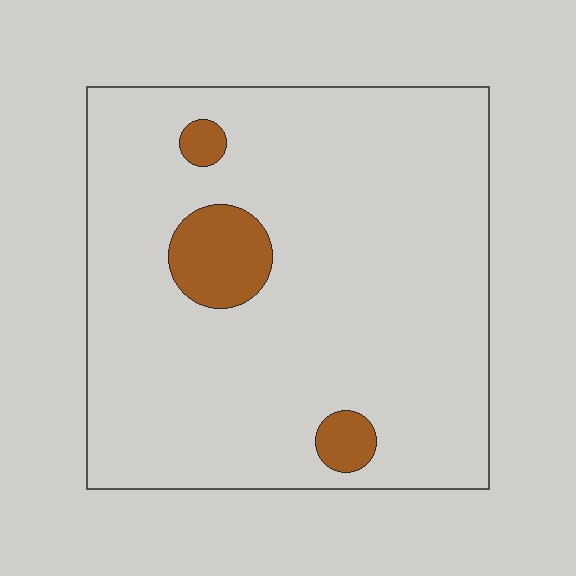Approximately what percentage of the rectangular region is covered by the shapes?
Approximately 10%.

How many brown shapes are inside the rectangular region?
3.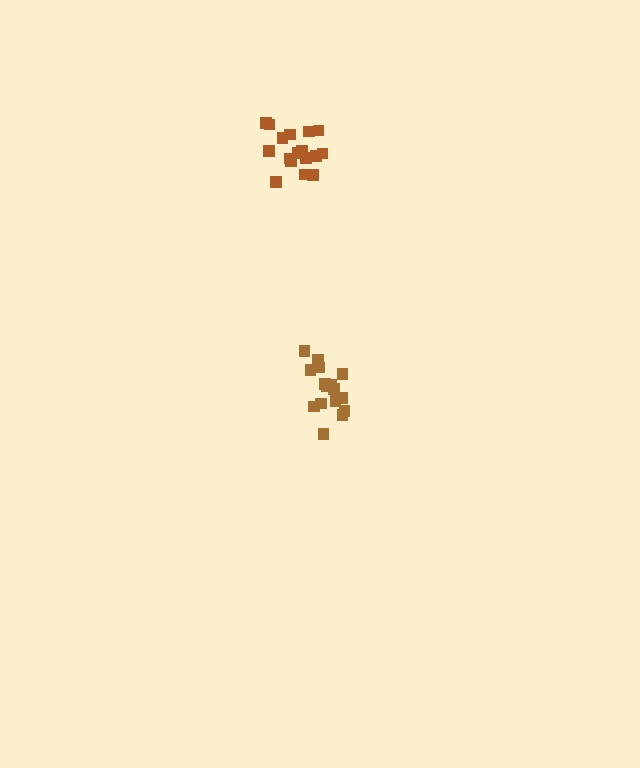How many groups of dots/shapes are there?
There are 2 groups.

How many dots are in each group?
Group 1: 17 dots, Group 2: 16 dots (33 total).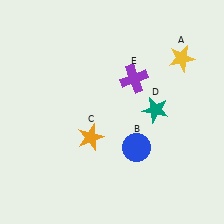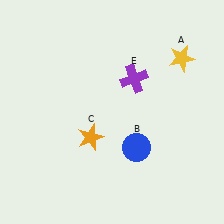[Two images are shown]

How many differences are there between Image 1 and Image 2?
There is 1 difference between the two images.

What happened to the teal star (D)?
The teal star (D) was removed in Image 2. It was in the top-right area of Image 1.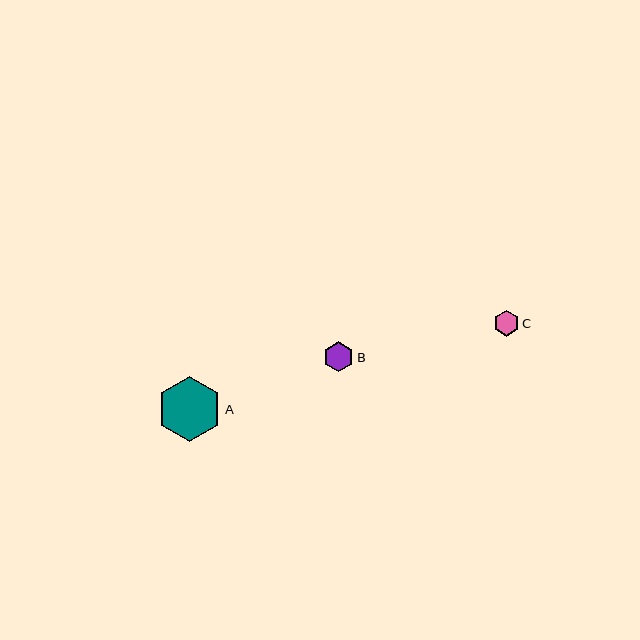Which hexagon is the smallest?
Hexagon C is the smallest with a size of approximately 25 pixels.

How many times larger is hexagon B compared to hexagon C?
Hexagon B is approximately 1.2 times the size of hexagon C.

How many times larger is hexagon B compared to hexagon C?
Hexagon B is approximately 1.2 times the size of hexagon C.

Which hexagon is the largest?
Hexagon A is the largest with a size of approximately 65 pixels.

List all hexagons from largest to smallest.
From largest to smallest: A, B, C.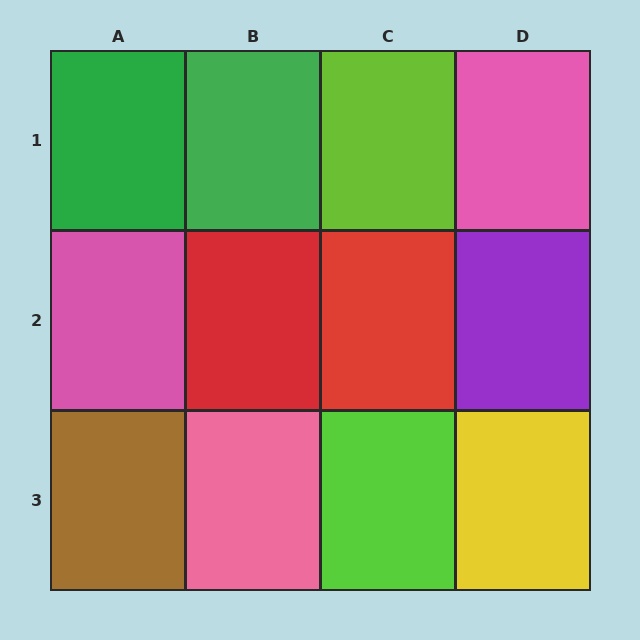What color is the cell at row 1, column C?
Lime.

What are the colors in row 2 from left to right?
Pink, red, red, purple.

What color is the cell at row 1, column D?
Pink.